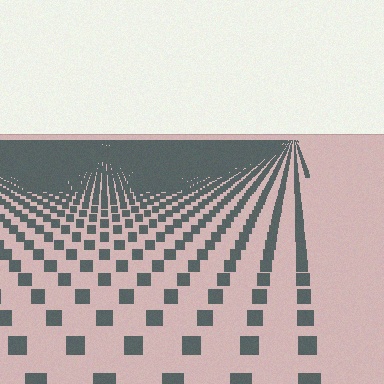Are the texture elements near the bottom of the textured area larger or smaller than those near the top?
Larger. Near the bottom, elements are closer to the viewer and appear at a bigger on-screen size.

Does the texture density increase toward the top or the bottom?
Density increases toward the top.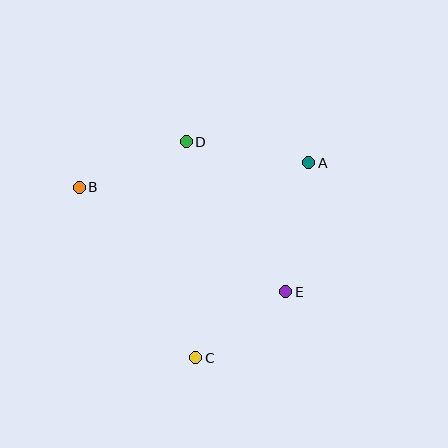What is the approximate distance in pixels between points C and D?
The distance between C and D is approximately 216 pixels.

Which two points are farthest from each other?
Points B and E are farthest from each other.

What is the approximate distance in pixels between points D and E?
The distance between D and E is approximately 180 pixels.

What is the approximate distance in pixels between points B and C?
The distance between B and C is approximately 207 pixels.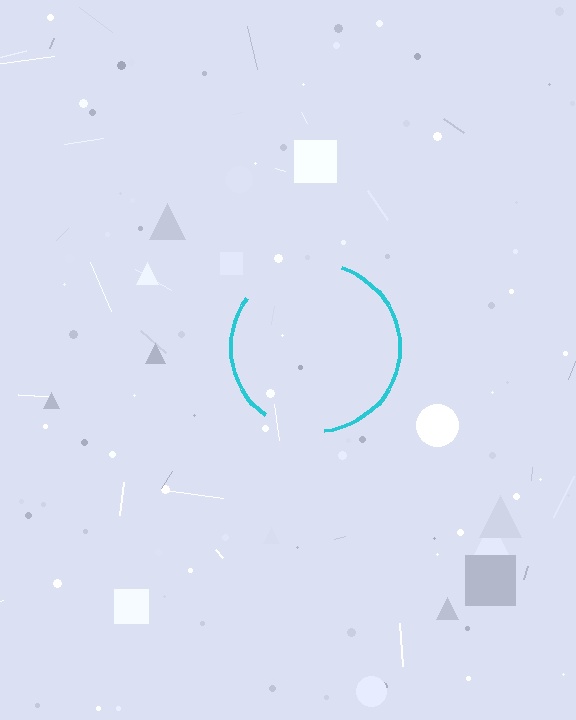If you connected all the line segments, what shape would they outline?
They would outline a circle.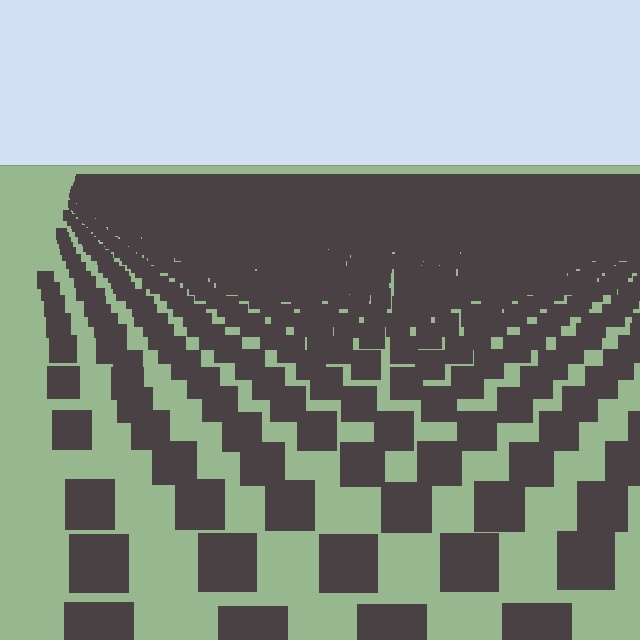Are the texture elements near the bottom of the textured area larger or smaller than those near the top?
Larger. Near the bottom, elements are closer to the viewer and appear at a bigger on-screen size.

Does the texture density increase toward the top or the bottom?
Density increases toward the top.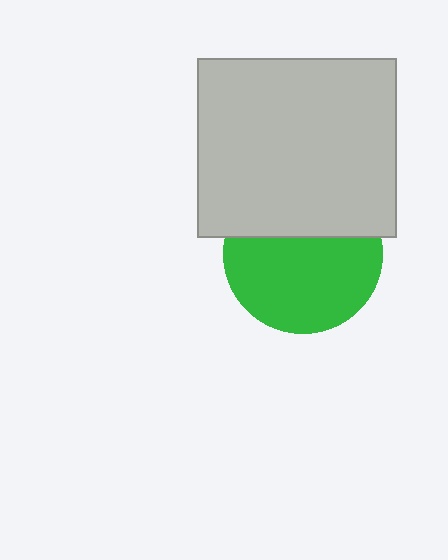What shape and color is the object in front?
The object in front is a light gray rectangle.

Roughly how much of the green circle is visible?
About half of it is visible (roughly 63%).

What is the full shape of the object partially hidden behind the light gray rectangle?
The partially hidden object is a green circle.